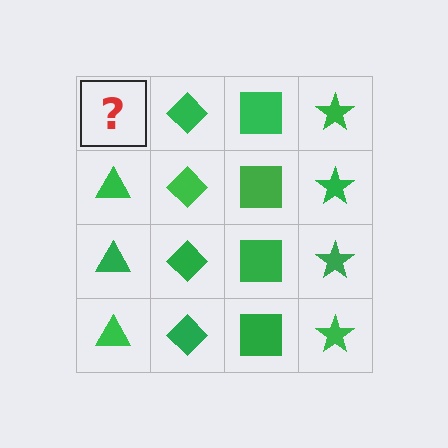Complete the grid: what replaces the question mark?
The question mark should be replaced with a green triangle.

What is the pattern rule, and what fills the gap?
The rule is that each column has a consistent shape. The gap should be filled with a green triangle.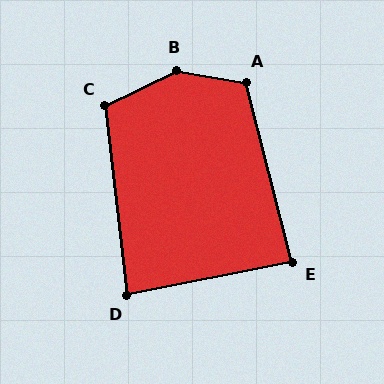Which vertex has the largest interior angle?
B, at approximately 144 degrees.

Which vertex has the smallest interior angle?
D, at approximately 85 degrees.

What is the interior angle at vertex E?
Approximately 87 degrees (approximately right).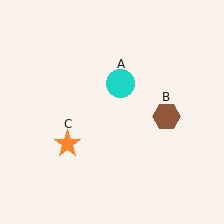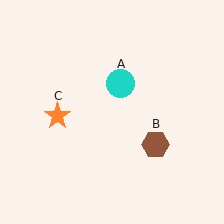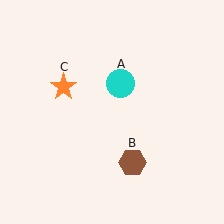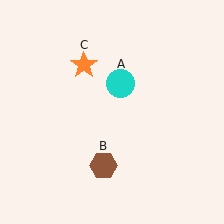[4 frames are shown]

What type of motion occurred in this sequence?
The brown hexagon (object B), orange star (object C) rotated clockwise around the center of the scene.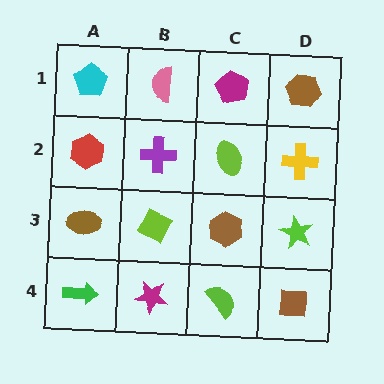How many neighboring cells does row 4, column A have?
2.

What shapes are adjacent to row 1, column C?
A lime ellipse (row 2, column C), a pink semicircle (row 1, column B), a brown hexagon (row 1, column D).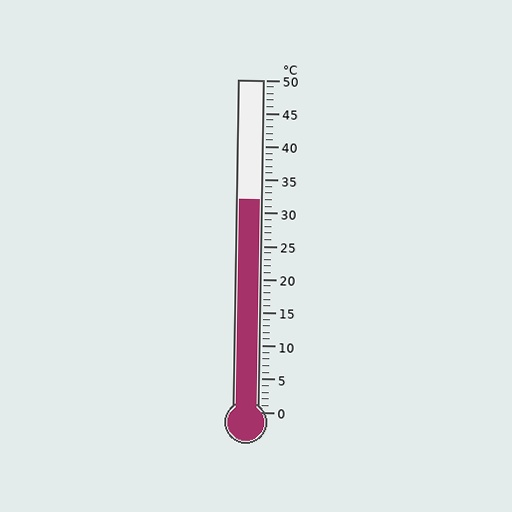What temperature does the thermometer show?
The thermometer shows approximately 32°C.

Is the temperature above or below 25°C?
The temperature is above 25°C.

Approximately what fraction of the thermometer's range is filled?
The thermometer is filled to approximately 65% of its range.